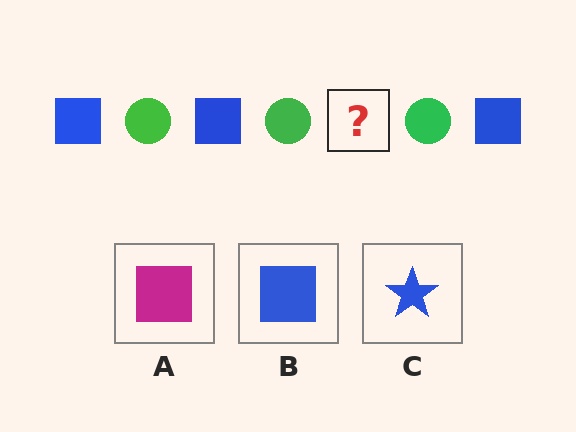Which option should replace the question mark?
Option B.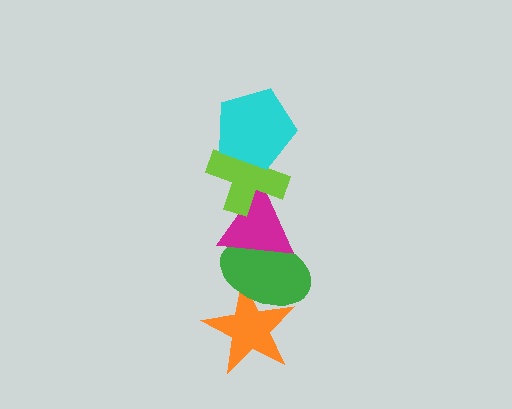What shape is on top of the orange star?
The green ellipse is on top of the orange star.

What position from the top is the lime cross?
The lime cross is 2nd from the top.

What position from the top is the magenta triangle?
The magenta triangle is 3rd from the top.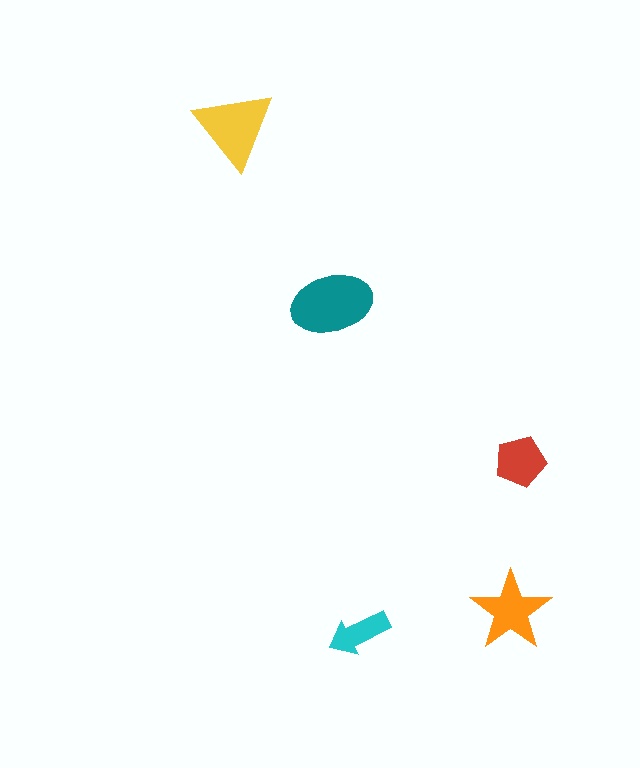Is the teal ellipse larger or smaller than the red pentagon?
Larger.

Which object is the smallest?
The cyan arrow.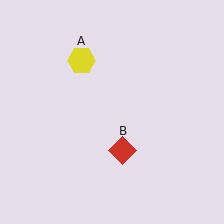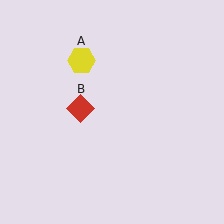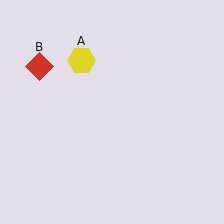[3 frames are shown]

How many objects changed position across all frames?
1 object changed position: red diamond (object B).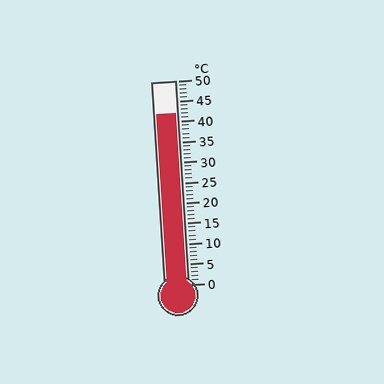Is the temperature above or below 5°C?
The temperature is above 5°C.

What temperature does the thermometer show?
The thermometer shows approximately 42°C.